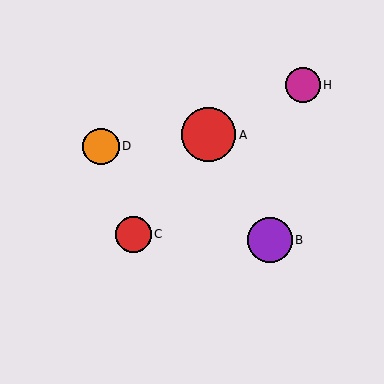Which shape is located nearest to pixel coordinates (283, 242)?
The purple circle (labeled B) at (270, 240) is nearest to that location.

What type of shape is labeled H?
Shape H is a magenta circle.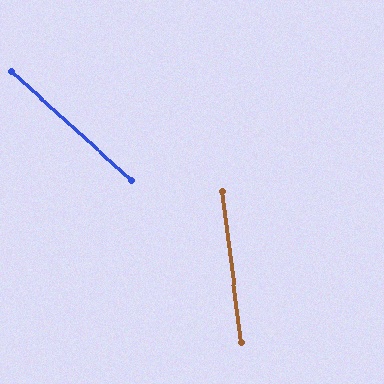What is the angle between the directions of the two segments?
Approximately 41 degrees.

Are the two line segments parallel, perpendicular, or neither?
Neither parallel nor perpendicular — they differ by about 41°.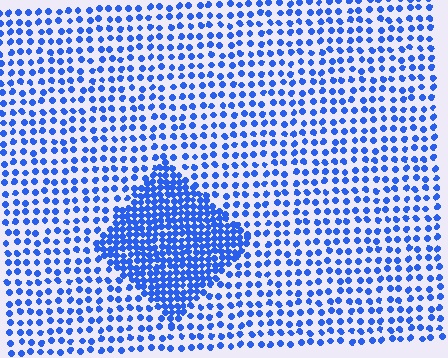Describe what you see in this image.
The image contains small blue elements arranged at two different densities. A diamond-shaped region is visible where the elements are more densely packed than the surrounding area.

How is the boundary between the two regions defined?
The boundary is defined by a change in element density (approximately 2.3x ratio). All elements are the same color, size, and shape.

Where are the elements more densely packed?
The elements are more densely packed inside the diamond boundary.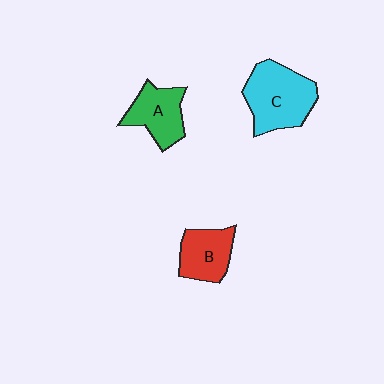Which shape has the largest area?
Shape C (cyan).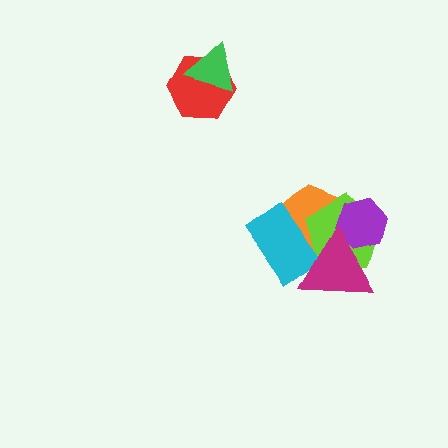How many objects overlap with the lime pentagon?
4 objects overlap with the lime pentagon.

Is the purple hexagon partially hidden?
Yes, it is partially covered by another shape.